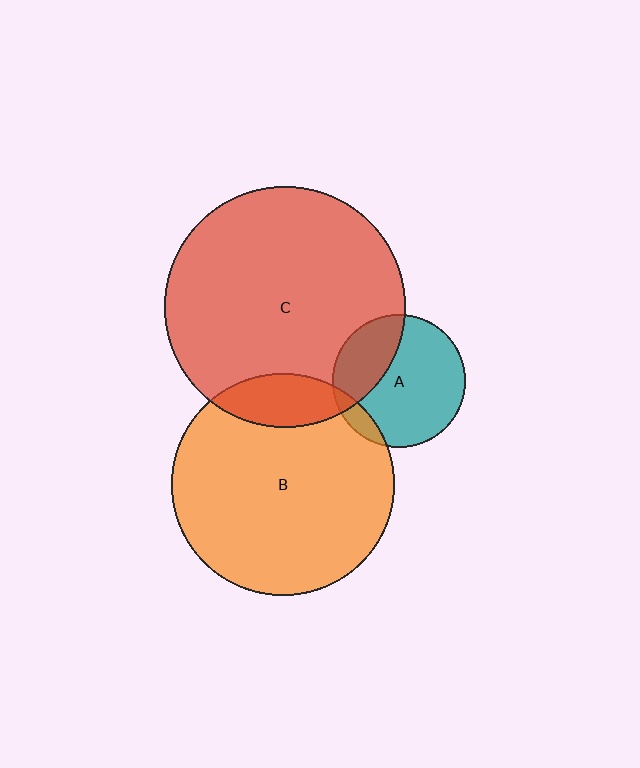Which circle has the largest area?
Circle C (red).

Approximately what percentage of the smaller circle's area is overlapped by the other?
Approximately 15%.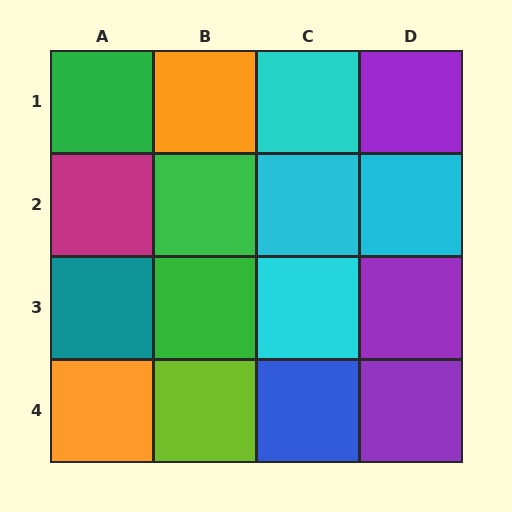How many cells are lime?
1 cell is lime.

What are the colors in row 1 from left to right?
Green, orange, cyan, purple.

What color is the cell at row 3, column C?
Cyan.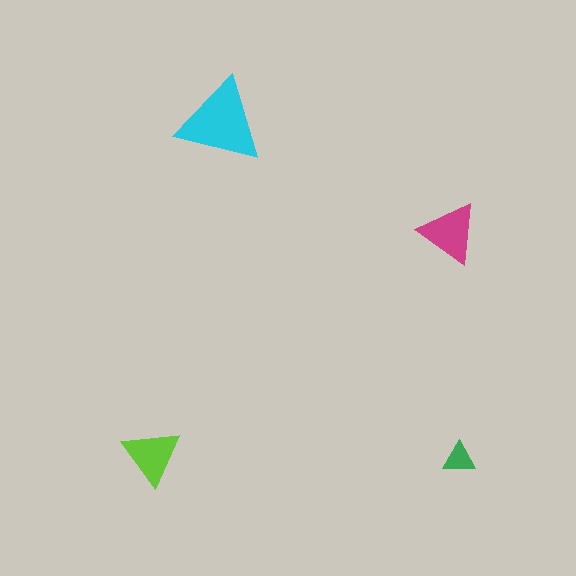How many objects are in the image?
There are 4 objects in the image.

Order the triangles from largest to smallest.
the cyan one, the magenta one, the lime one, the green one.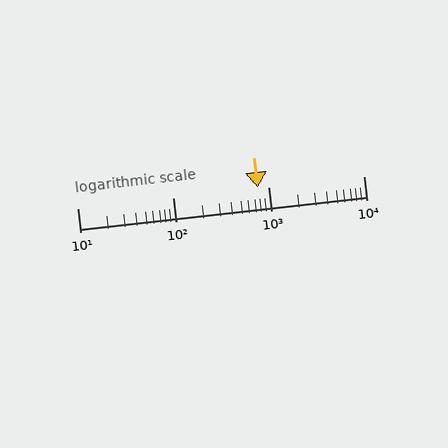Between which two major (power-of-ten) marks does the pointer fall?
The pointer is between 100 and 1000.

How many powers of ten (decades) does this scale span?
The scale spans 3 decades, from 10 to 10000.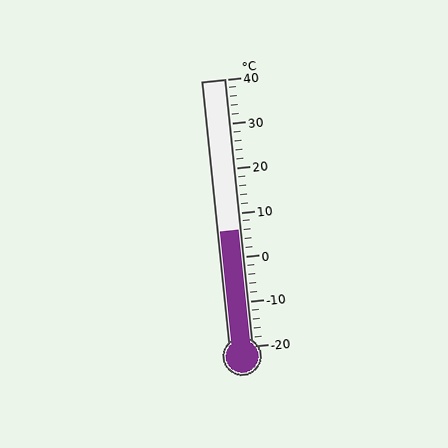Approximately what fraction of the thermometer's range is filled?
The thermometer is filled to approximately 45% of its range.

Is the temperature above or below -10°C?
The temperature is above -10°C.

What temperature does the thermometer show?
The thermometer shows approximately 6°C.